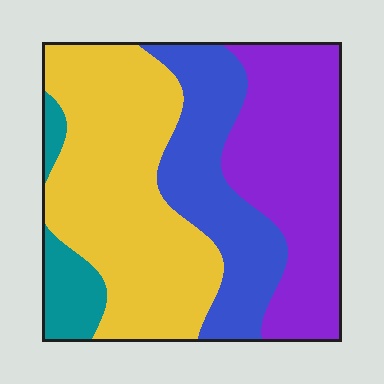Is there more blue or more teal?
Blue.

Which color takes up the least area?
Teal, at roughly 10%.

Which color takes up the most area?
Yellow, at roughly 40%.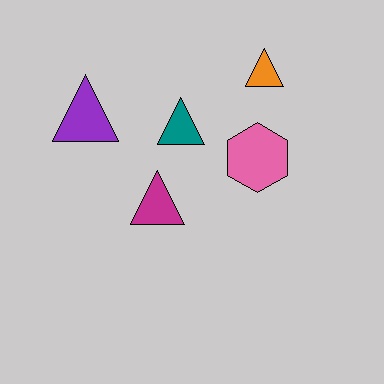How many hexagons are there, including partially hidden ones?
There is 1 hexagon.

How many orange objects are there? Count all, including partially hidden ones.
There is 1 orange object.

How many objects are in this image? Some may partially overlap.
There are 5 objects.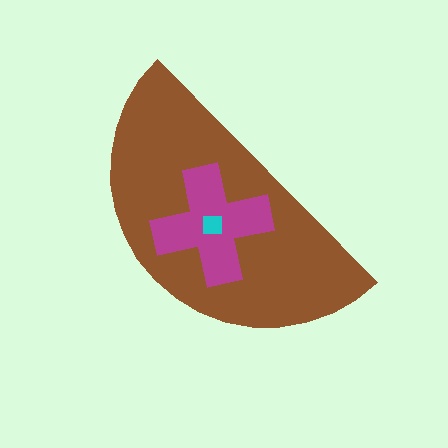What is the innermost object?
The cyan square.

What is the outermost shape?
The brown semicircle.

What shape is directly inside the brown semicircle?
The magenta cross.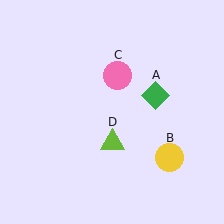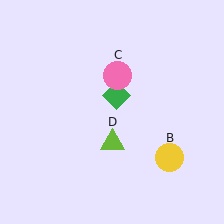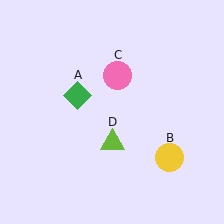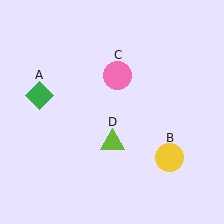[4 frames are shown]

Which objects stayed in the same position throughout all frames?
Yellow circle (object B) and pink circle (object C) and lime triangle (object D) remained stationary.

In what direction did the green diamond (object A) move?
The green diamond (object A) moved left.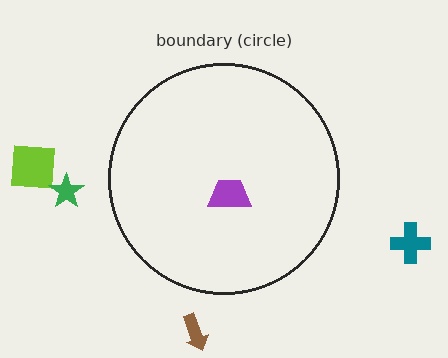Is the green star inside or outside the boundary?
Outside.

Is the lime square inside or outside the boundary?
Outside.